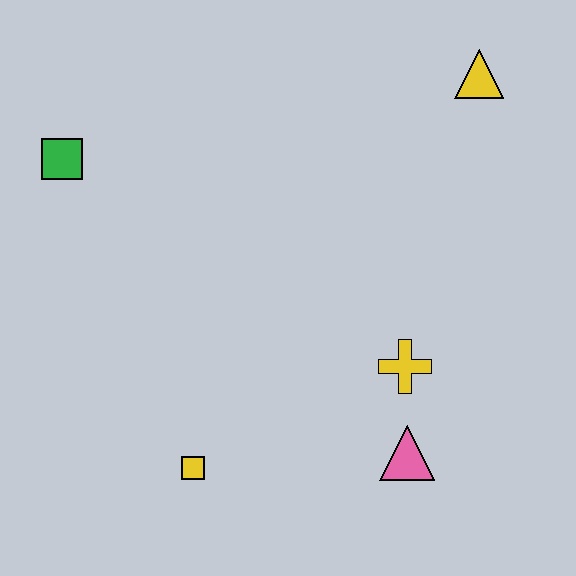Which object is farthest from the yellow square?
The yellow triangle is farthest from the yellow square.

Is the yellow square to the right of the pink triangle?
No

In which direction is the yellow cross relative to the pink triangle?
The yellow cross is above the pink triangle.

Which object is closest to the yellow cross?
The pink triangle is closest to the yellow cross.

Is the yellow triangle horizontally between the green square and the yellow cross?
No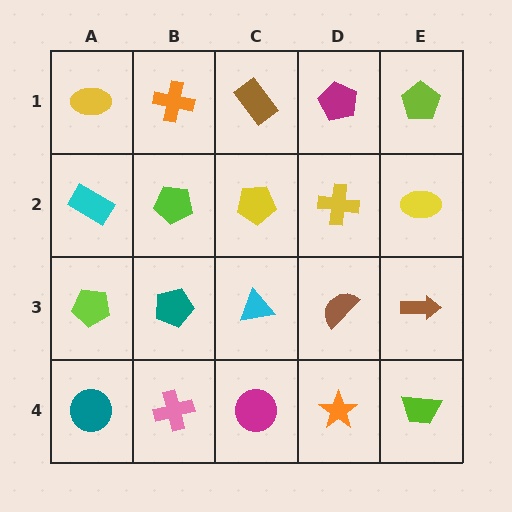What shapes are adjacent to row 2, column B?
An orange cross (row 1, column B), a teal pentagon (row 3, column B), a cyan rectangle (row 2, column A), a yellow pentagon (row 2, column C).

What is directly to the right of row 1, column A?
An orange cross.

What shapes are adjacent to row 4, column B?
A teal pentagon (row 3, column B), a teal circle (row 4, column A), a magenta circle (row 4, column C).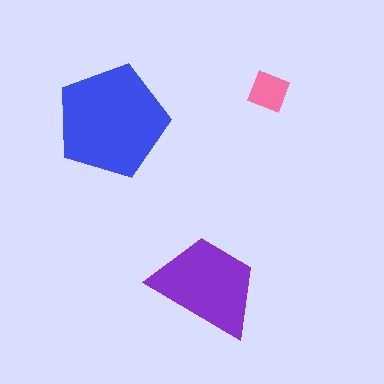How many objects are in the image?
There are 3 objects in the image.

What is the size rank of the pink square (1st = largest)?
3rd.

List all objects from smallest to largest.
The pink square, the purple trapezoid, the blue pentagon.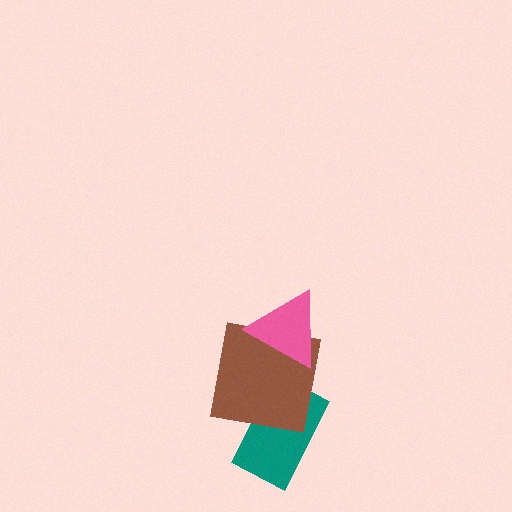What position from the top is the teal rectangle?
The teal rectangle is 3rd from the top.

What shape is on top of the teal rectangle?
The brown square is on top of the teal rectangle.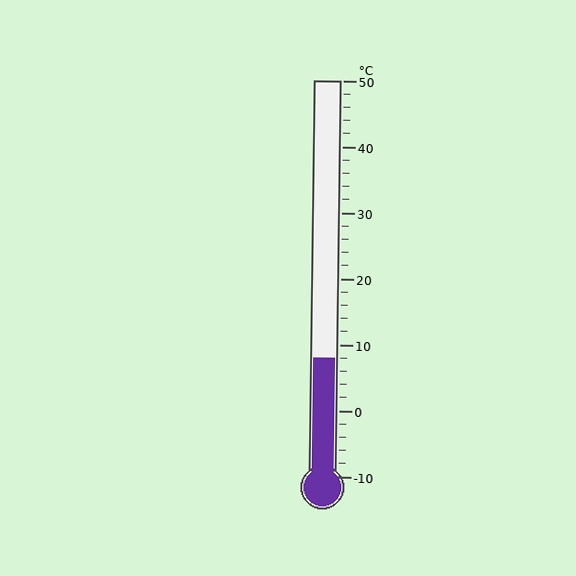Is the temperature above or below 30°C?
The temperature is below 30°C.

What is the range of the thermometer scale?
The thermometer scale ranges from -10°C to 50°C.